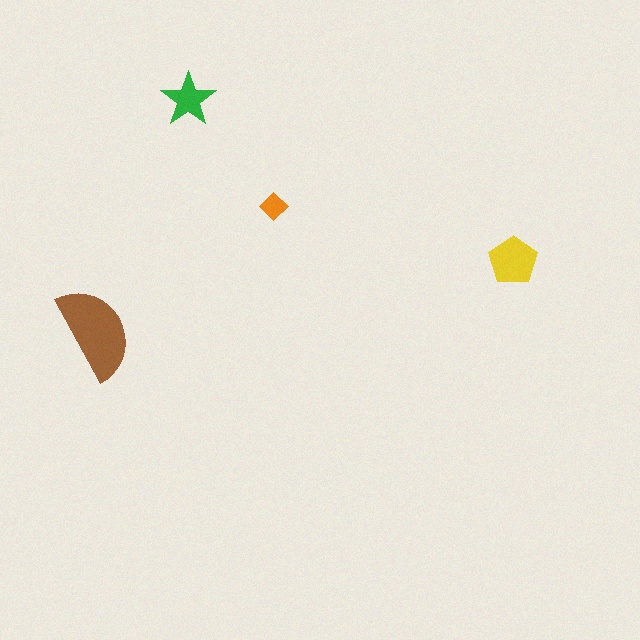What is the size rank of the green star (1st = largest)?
3rd.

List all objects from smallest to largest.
The orange diamond, the green star, the yellow pentagon, the brown semicircle.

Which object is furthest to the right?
The yellow pentagon is rightmost.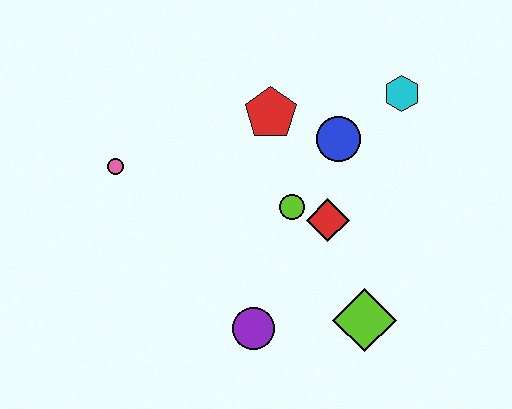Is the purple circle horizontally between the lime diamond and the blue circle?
No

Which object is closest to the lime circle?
The red diamond is closest to the lime circle.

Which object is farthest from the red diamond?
The pink circle is farthest from the red diamond.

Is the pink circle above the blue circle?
No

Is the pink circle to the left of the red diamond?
Yes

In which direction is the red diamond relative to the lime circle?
The red diamond is to the right of the lime circle.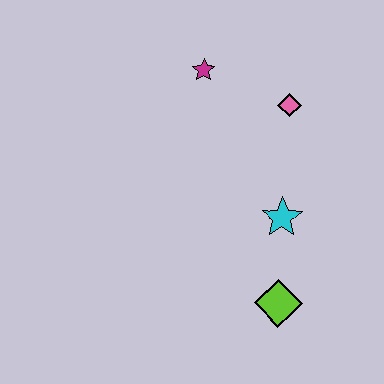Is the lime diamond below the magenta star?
Yes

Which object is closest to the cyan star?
The lime diamond is closest to the cyan star.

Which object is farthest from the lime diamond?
The magenta star is farthest from the lime diamond.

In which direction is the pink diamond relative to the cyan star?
The pink diamond is above the cyan star.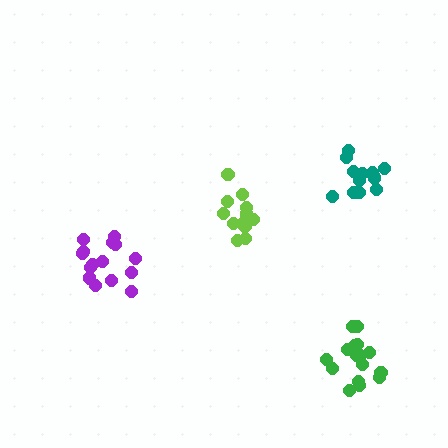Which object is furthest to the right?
The green cluster is rightmost.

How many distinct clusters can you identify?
There are 4 distinct clusters.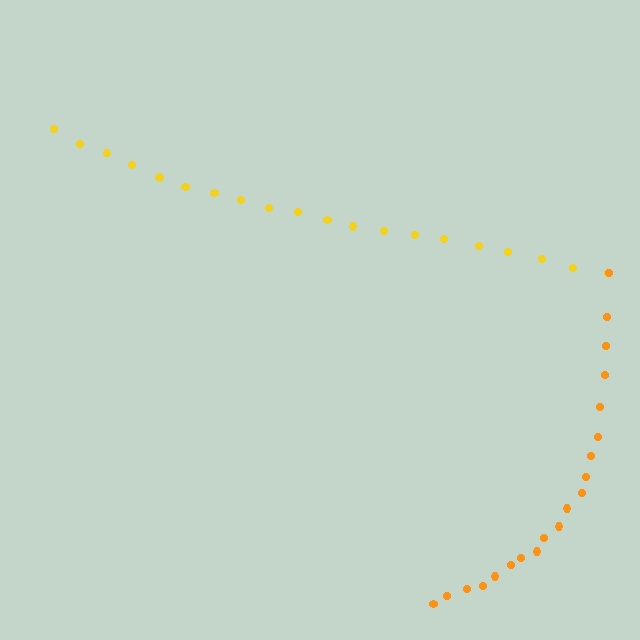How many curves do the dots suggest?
There are 2 distinct paths.